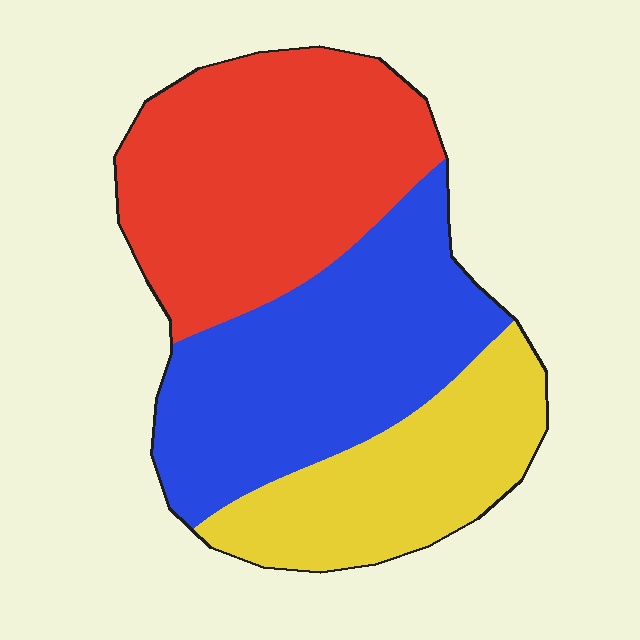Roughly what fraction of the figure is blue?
Blue takes up about three eighths (3/8) of the figure.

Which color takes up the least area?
Yellow, at roughly 25%.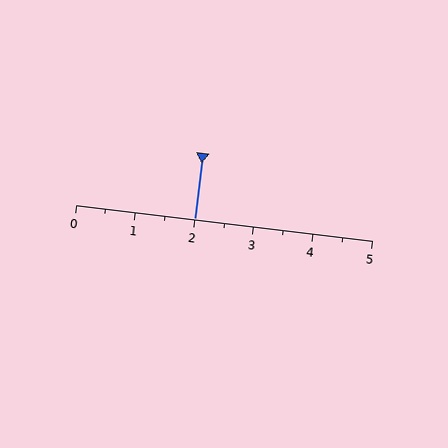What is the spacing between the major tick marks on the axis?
The major ticks are spaced 1 apart.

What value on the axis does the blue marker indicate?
The marker indicates approximately 2.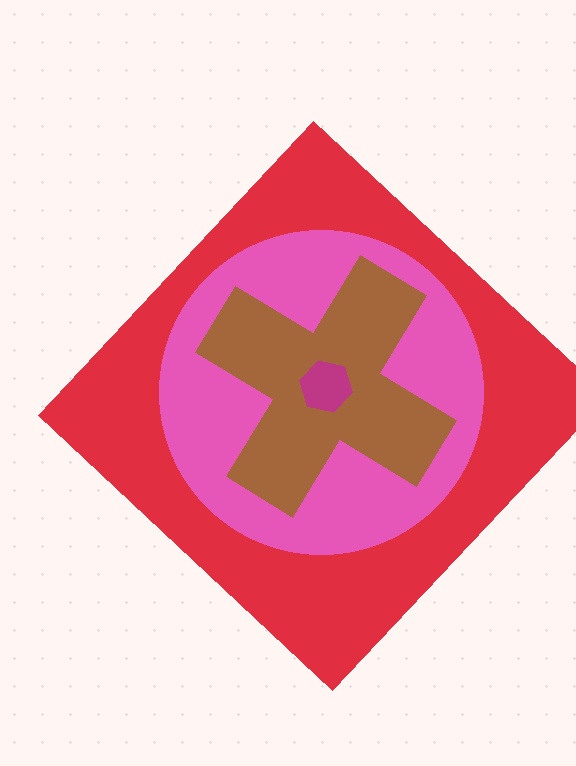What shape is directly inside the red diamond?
The pink circle.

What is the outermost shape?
The red diamond.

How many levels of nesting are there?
4.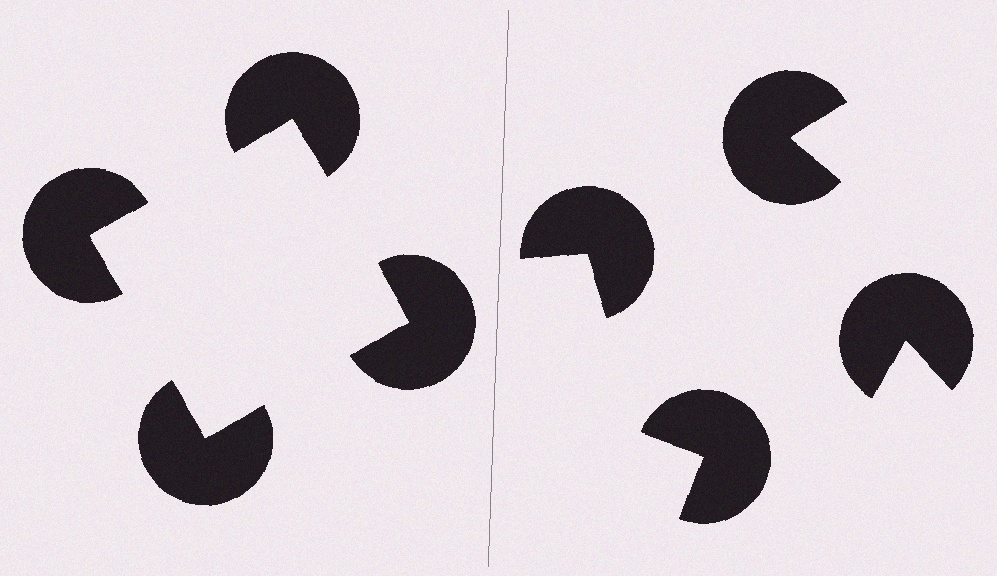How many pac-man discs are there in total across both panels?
8 — 4 on each side.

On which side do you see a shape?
An illusory square appears on the left side. On the right side the wedge cuts are rotated, so no coherent shape forms.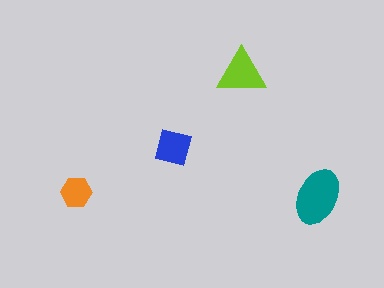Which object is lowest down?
The teal ellipse is bottommost.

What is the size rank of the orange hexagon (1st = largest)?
4th.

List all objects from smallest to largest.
The orange hexagon, the blue square, the lime triangle, the teal ellipse.